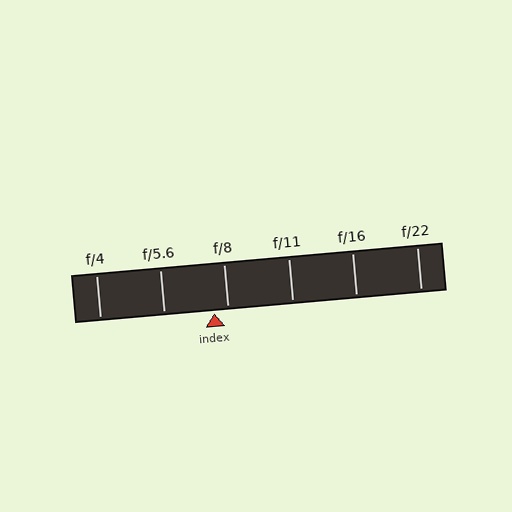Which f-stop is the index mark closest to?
The index mark is closest to f/8.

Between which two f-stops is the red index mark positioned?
The index mark is between f/5.6 and f/8.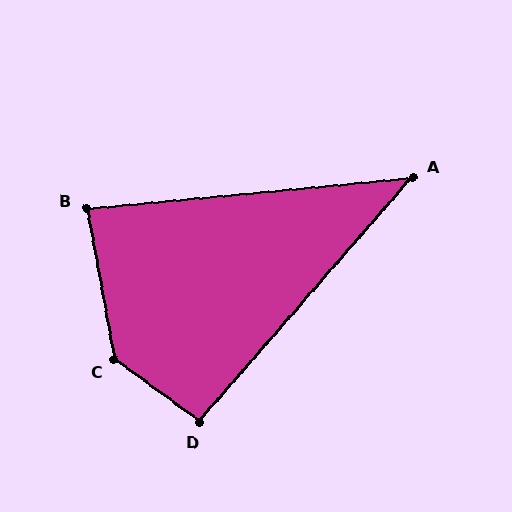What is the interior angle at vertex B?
Approximately 85 degrees (approximately right).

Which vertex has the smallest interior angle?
A, at approximately 43 degrees.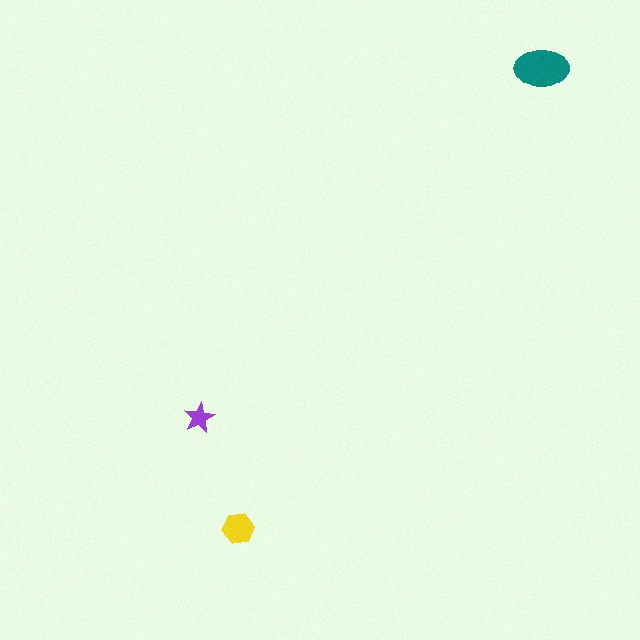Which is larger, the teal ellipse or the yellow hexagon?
The teal ellipse.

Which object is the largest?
The teal ellipse.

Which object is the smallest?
The purple star.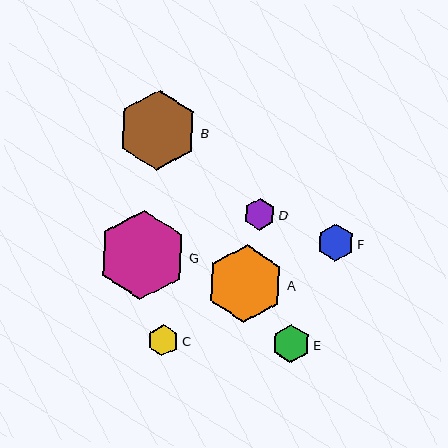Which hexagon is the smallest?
Hexagon D is the smallest with a size of approximately 31 pixels.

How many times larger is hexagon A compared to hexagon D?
Hexagon A is approximately 2.5 times the size of hexagon D.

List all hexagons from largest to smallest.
From largest to smallest: G, B, A, E, F, C, D.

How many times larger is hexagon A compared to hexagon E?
Hexagon A is approximately 2.0 times the size of hexagon E.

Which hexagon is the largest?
Hexagon G is the largest with a size of approximately 89 pixels.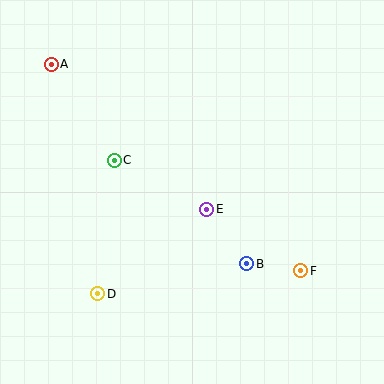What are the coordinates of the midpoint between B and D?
The midpoint between B and D is at (172, 279).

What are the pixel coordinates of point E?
Point E is at (207, 209).